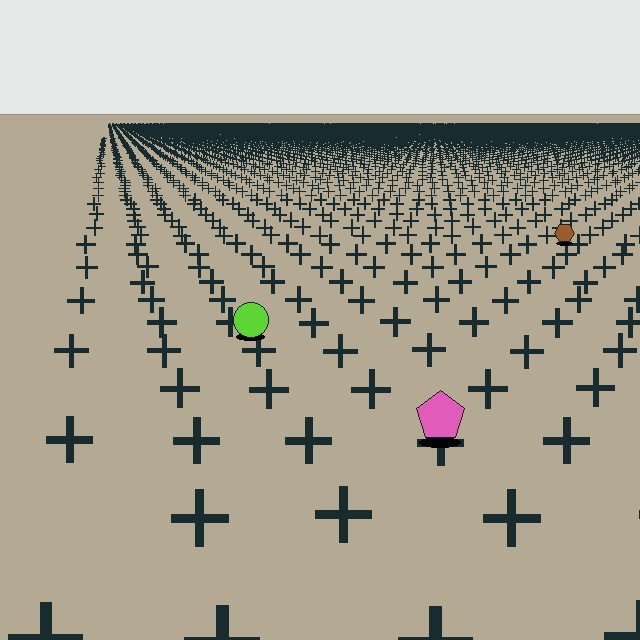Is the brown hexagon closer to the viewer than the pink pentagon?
No. The pink pentagon is closer — you can tell from the texture gradient: the ground texture is coarser near it.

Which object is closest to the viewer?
The pink pentagon is closest. The texture marks near it are larger and more spread out.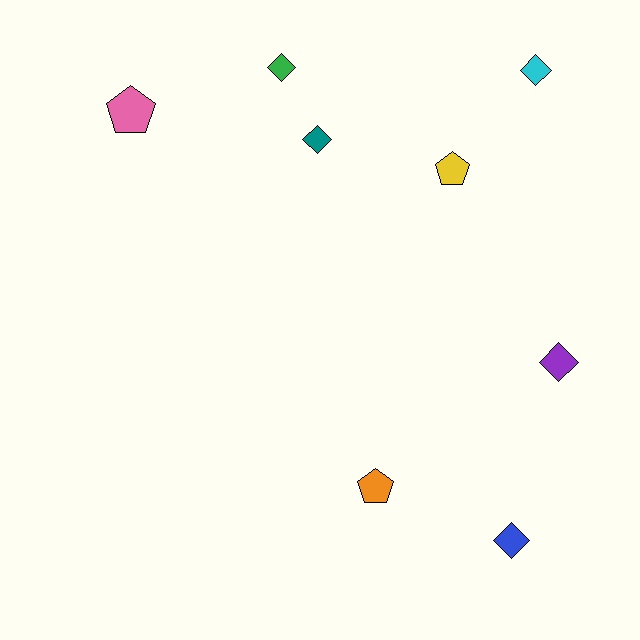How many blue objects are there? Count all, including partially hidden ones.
There is 1 blue object.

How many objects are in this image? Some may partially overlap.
There are 8 objects.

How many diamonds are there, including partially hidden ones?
There are 5 diamonds.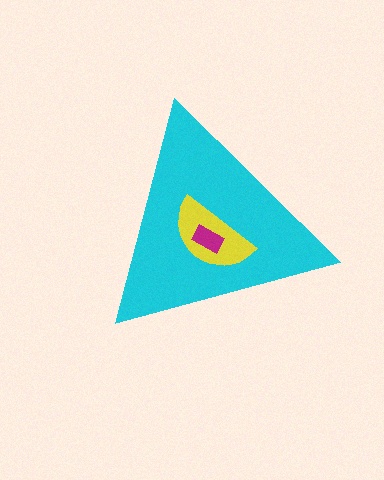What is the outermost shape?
The cyan triangle.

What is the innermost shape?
The magenta rectangle.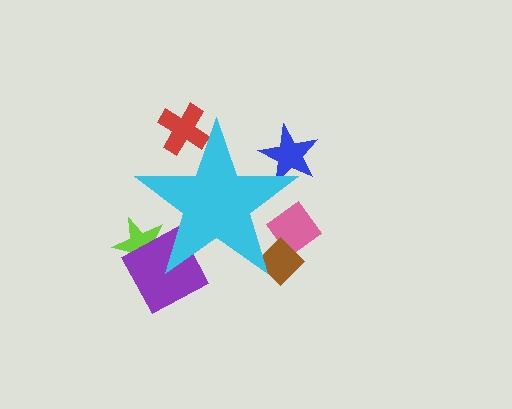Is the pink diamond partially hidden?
Yes, the pink diamond is partially hidden behind the cyan star.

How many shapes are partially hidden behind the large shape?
6 shapes are partially hidden.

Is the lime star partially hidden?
Yes, the lime star is partially hidden behind the cyan star.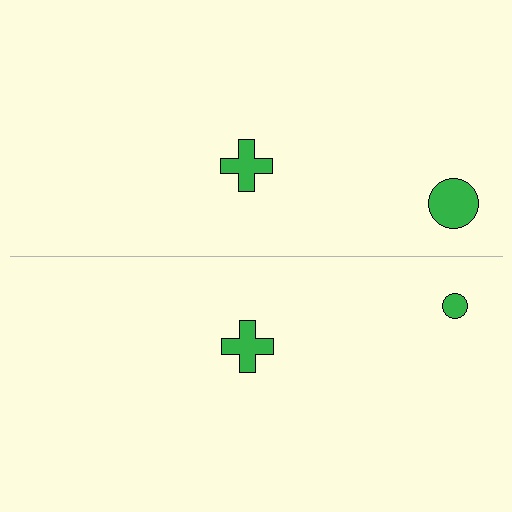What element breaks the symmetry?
The green circle on the bottom side has a different size than its mirror counterpart.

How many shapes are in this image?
There are 4 shapes in this image.